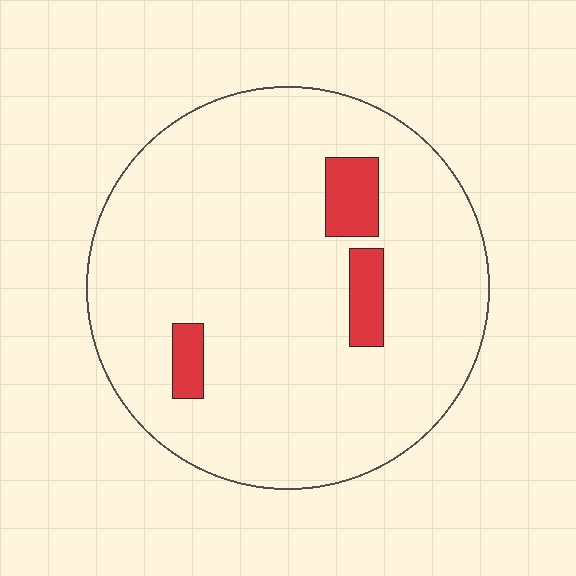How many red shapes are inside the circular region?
3.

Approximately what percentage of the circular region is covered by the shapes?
Approximately 10%.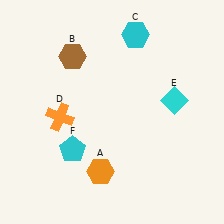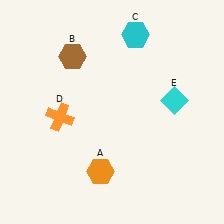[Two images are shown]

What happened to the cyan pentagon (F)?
The cyan pentagon (F) was removed in Image 2. It was in the bottom-left area of Image 1.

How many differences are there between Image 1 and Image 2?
There is 1 difference between the two images.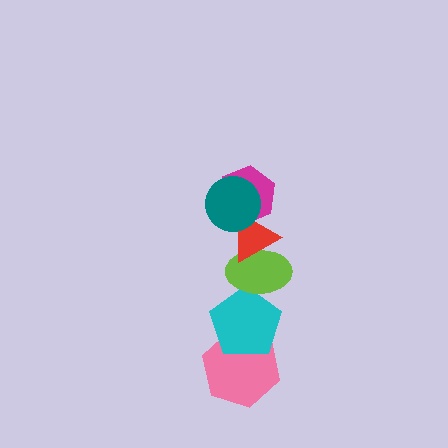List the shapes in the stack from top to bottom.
From top to bottom: the teal circle, the magenta hexagon, the red triangle, the lime ellipse, the cyan pentagon, the pink hexagon.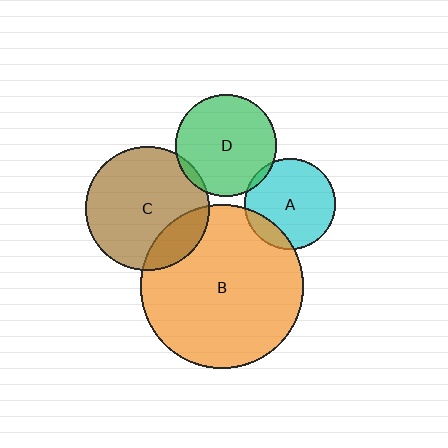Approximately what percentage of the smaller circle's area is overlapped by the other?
Approximately 15%.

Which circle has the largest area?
Circle B (orange).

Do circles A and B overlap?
Yes.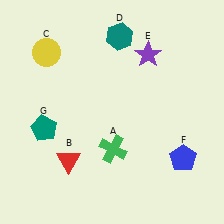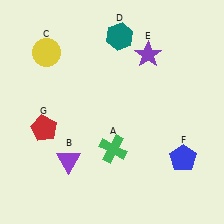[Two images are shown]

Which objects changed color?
B changed from red to purple. G changed from teal to red.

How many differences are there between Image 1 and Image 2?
There are 2 differences between the two images.